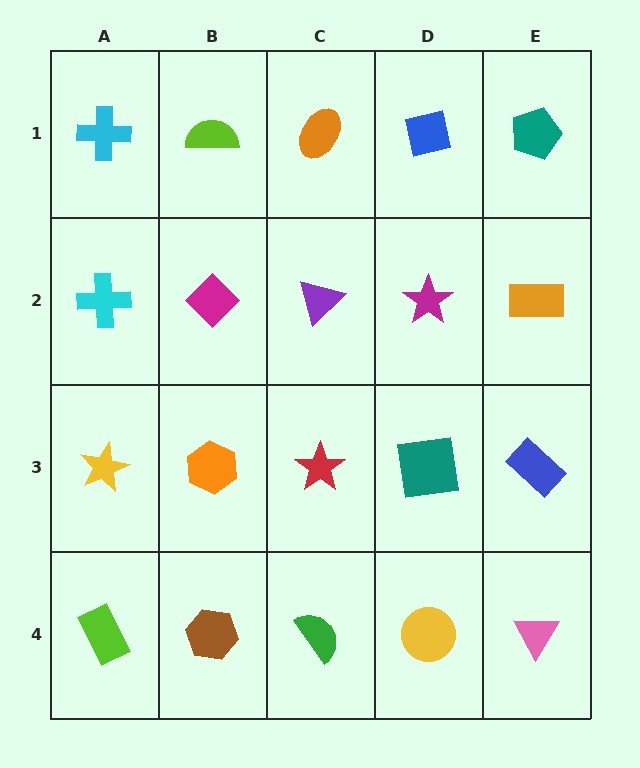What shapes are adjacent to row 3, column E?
An orange rectangle (row 2, column E), a pink triangle (row 4, column E), a teal square (row 3, column D).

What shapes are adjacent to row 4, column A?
A yellow star (row 3, column A), a brown hexagon (row 4, column B).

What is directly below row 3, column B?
A brown hexagon.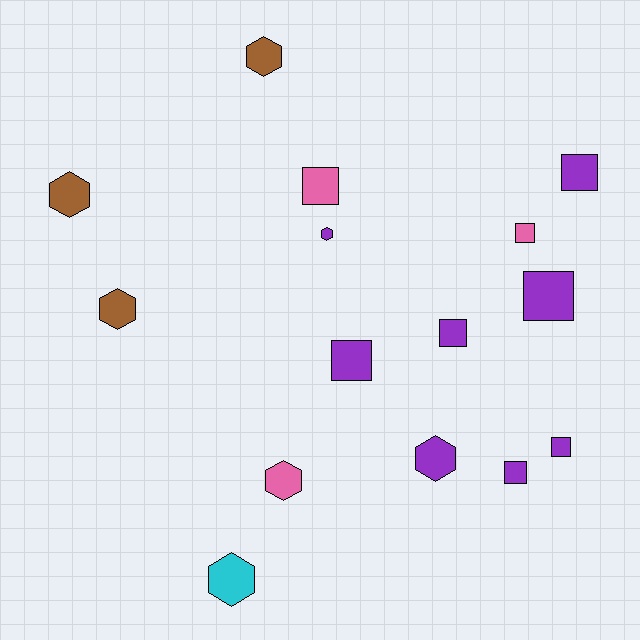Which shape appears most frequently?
Square, with 8 objects.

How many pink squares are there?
There are 2 pink squares.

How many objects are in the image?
There are 15 objects.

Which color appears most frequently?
Purple, with 8 objects.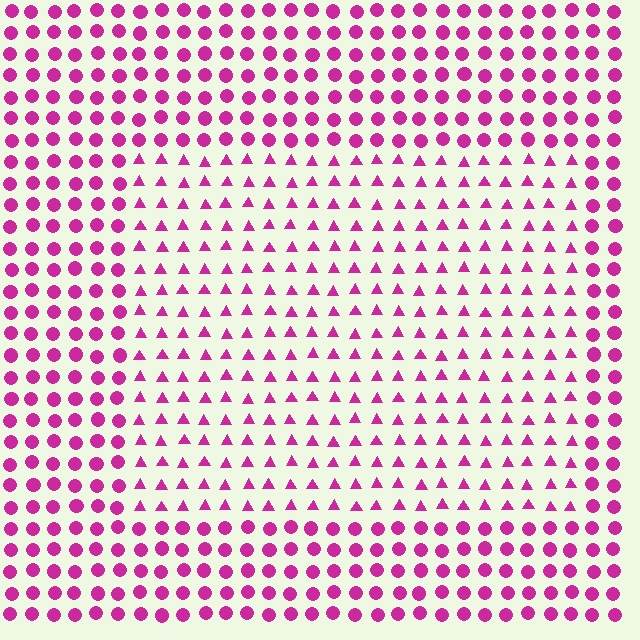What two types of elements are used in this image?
The image uses triangles inside the rectangle region and circles outside it.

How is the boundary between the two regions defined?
The boundary is defined by a change in element shape: triangles inside vs. circles outside. All elements share the same color and spacing.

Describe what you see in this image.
The image is filled with small magenta elements arranged in a uniform grid. A rectangle-shaped region contains triangles, while the surrounding area contains circles. The boundary is defined purely by the change in element shape.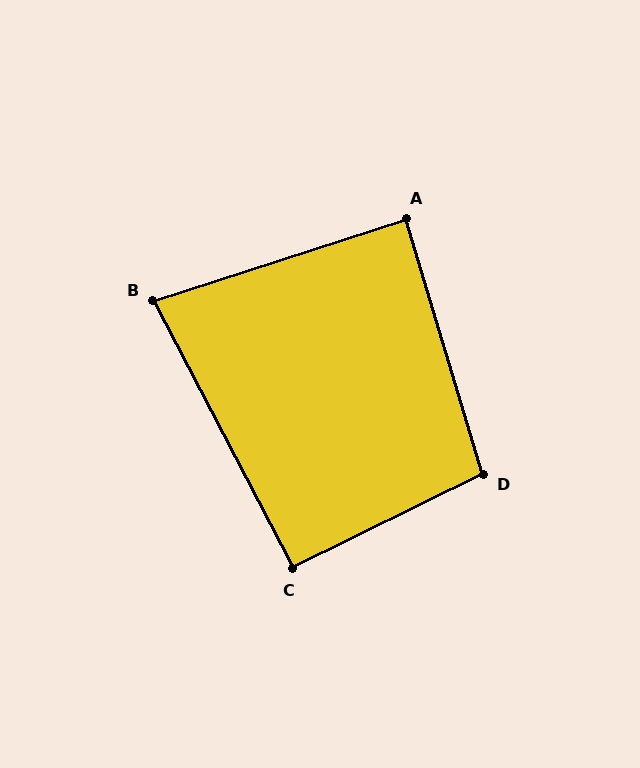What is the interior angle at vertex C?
Approximately 91 degrees (approximately right).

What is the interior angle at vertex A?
Approximately 89 degrees (approximately right).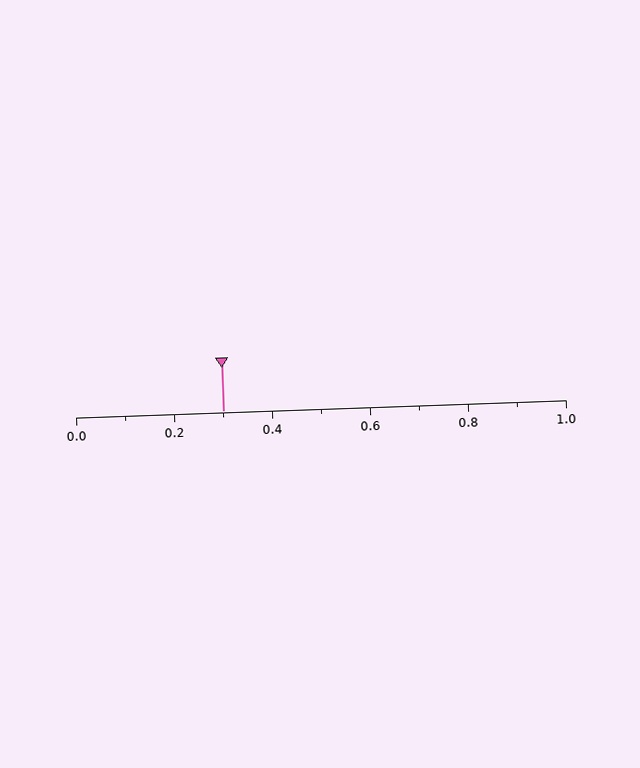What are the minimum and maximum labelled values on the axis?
The axis runs from 0.0 to 1.0.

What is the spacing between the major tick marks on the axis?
The major ticks are spaced 0.2 apart.